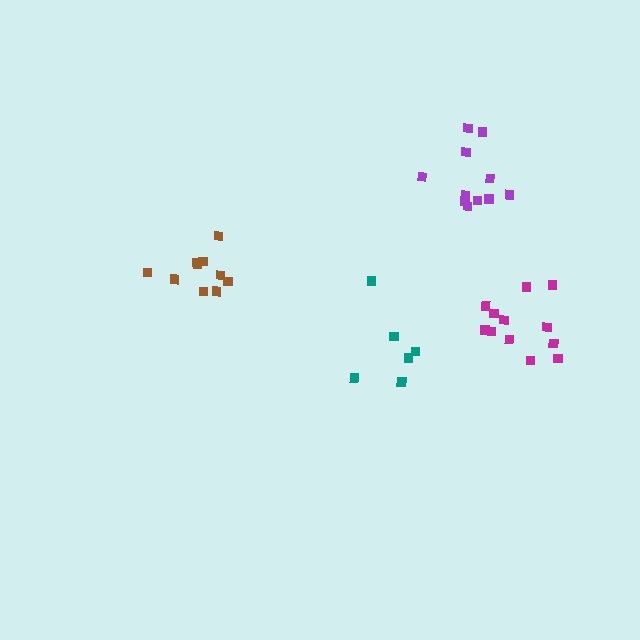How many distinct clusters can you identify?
There are 4 distinct clusters.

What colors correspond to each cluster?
The clusters are colored: teal, brown, purple, magenta.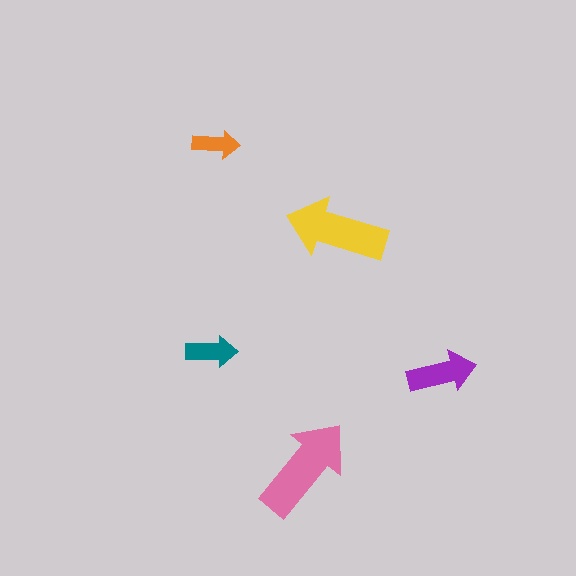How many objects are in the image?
There are 5 objects in the image.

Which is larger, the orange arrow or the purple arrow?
The purple one.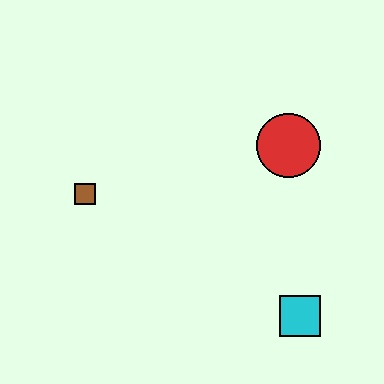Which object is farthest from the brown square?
The cyan square is farthest from the brown square.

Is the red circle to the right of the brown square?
Yes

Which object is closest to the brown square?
The red circle is closest to the brown square.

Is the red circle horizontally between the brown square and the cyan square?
Yes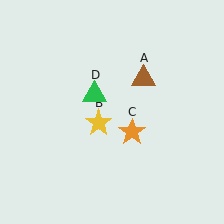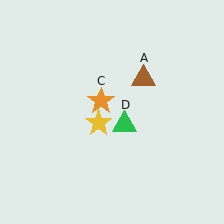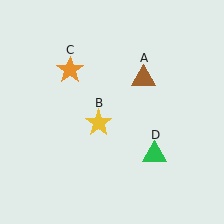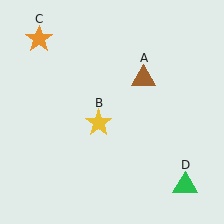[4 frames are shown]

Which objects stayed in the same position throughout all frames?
Brown triangle (object A) and yellow star (object B) remained stationary.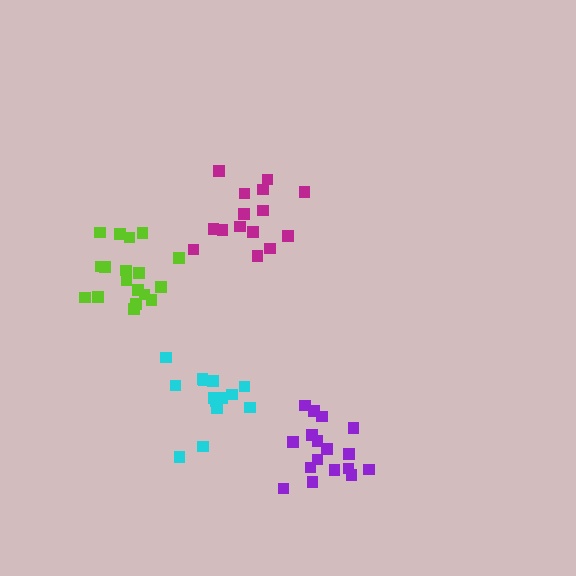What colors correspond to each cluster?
The clusters are colored: cyan, magenta, lime, purple.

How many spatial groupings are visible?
There are 4 spatial groupings.